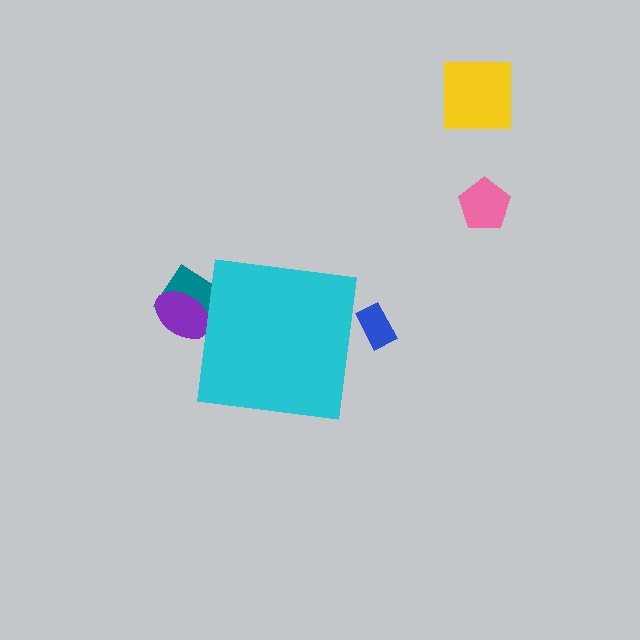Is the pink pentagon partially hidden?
No, the pink pentagon is fully visible.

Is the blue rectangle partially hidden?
Yes, the blue rectangle is partially hidden behind the cyan square.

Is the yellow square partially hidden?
No, the yellow square is fully visible.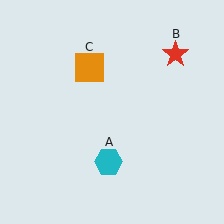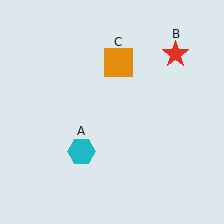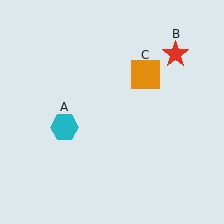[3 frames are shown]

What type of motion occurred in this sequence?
The cyan hexagon (object A), orange square (object C) rotated clockwise around the center of the scene.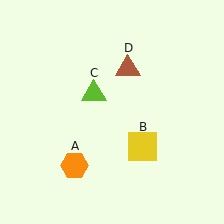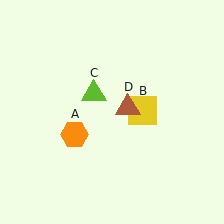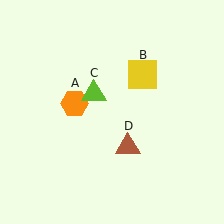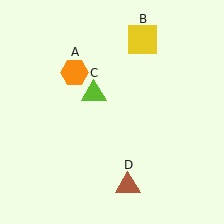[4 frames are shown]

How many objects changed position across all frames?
3 objects changed position: orange hexagon (object A), yellow square (object B), brown triangle (object D).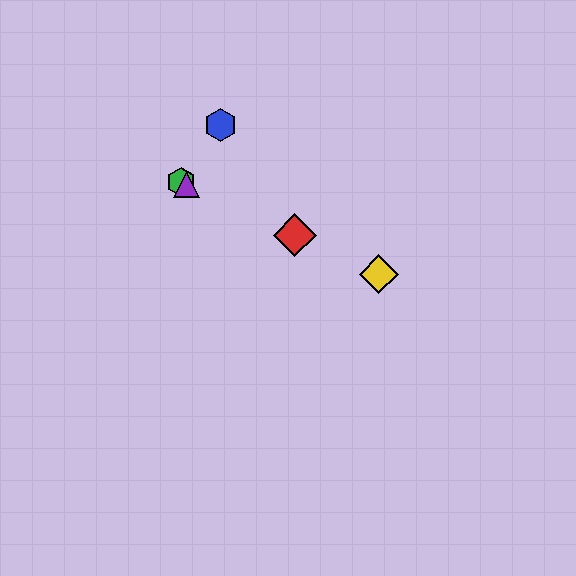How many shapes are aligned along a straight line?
4 shapes (the red diamond, the green hexagon, the yellow diamond, the purple triangle) are aligned along a straight line.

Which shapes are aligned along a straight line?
The red diamond, the green hexagon, the yellow diamond, the purple triangle are aligned along a straight line.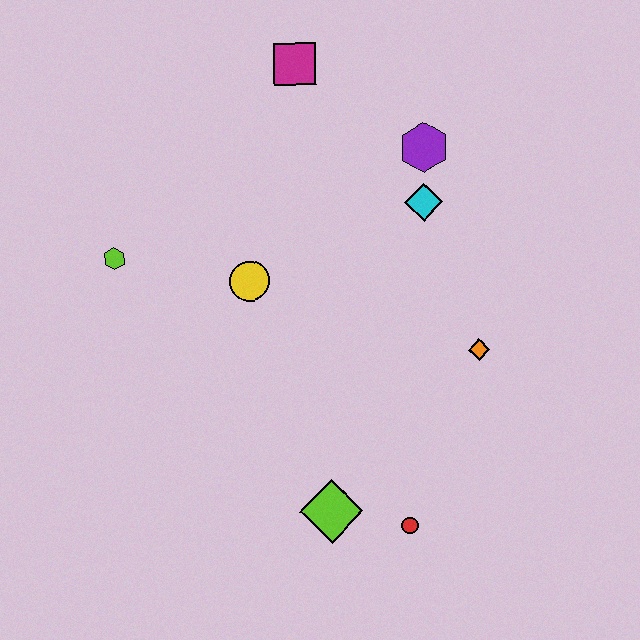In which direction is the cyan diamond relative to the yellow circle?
The cyan diamond is to the right of the yellow circle.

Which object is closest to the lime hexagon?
The yellow circle is closest to the lime hexagon.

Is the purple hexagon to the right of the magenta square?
Yes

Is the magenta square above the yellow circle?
Yes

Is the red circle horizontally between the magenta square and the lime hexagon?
No